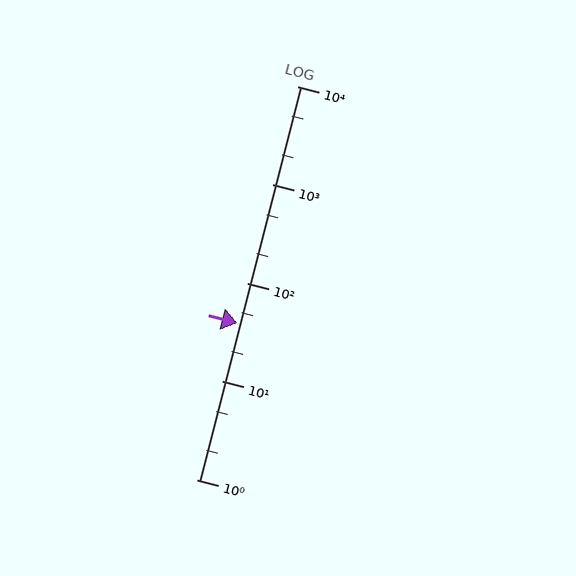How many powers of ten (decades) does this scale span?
The scale spans 4 decades, from 1 to 10000.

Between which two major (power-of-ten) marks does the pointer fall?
The pointer is between 10 and 100.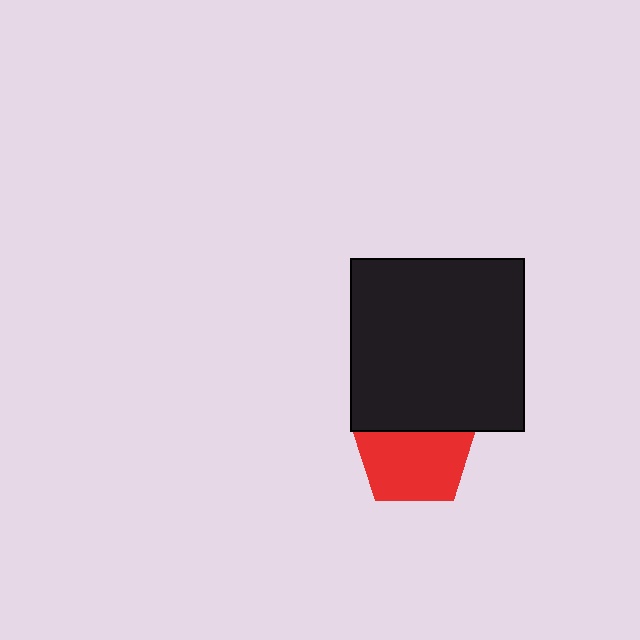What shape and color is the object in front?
The object in front is a black square.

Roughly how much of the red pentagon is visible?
Most of it is visible (roughly 67%).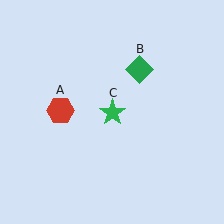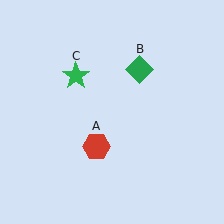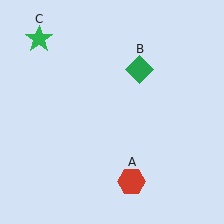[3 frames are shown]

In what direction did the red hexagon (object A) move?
The red hexagon (object A) moved down and to the right.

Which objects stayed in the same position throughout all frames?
Green diamond (object B) remained stationary.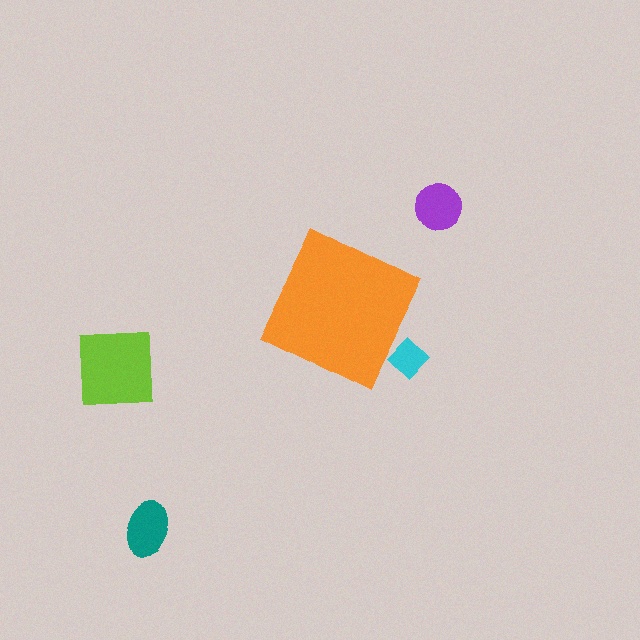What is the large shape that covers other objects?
An orange diamond.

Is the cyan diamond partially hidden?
Yes, the cyan diamond is partially hidden behind the orange diamond.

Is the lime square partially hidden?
No, the lime square is fully visible.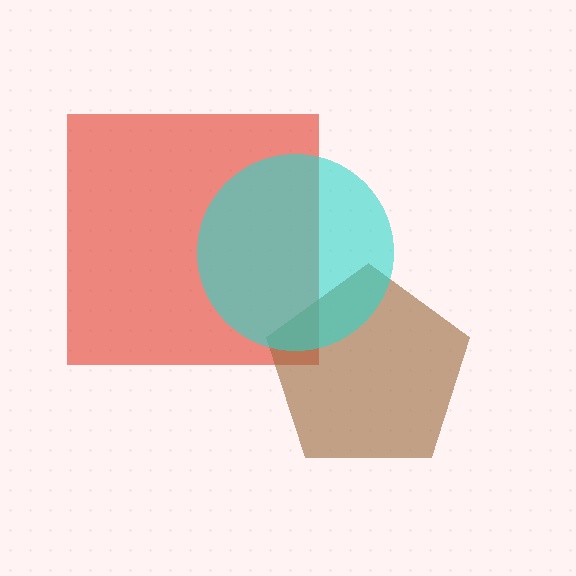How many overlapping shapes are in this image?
There are 3 overlapping shapes in the image.